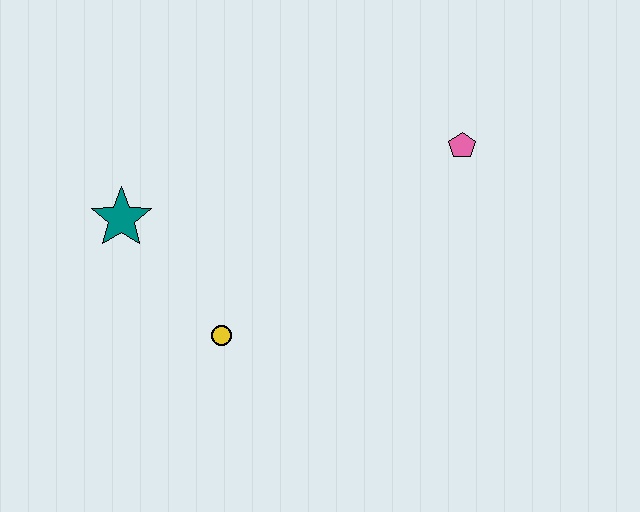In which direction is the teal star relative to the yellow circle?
The teal star is above the yellow circle.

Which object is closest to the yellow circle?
The teal star is closest to the yellow circle.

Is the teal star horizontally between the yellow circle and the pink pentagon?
No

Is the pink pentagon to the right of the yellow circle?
Yes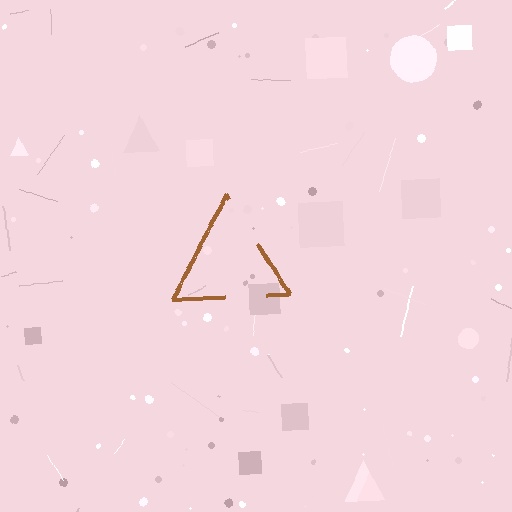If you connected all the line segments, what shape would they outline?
They would outline a triangle.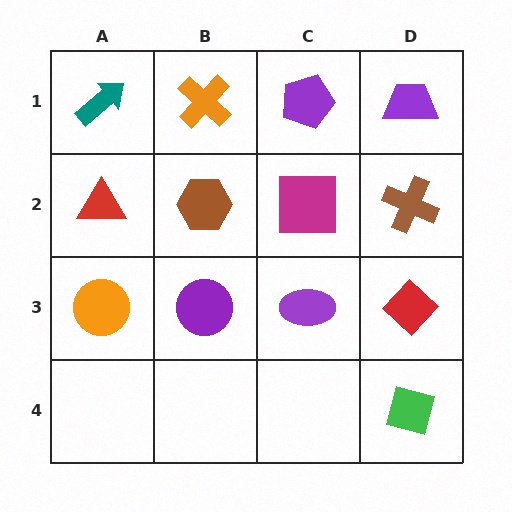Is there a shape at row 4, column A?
No, that cell is empty.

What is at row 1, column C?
A purple pentagon.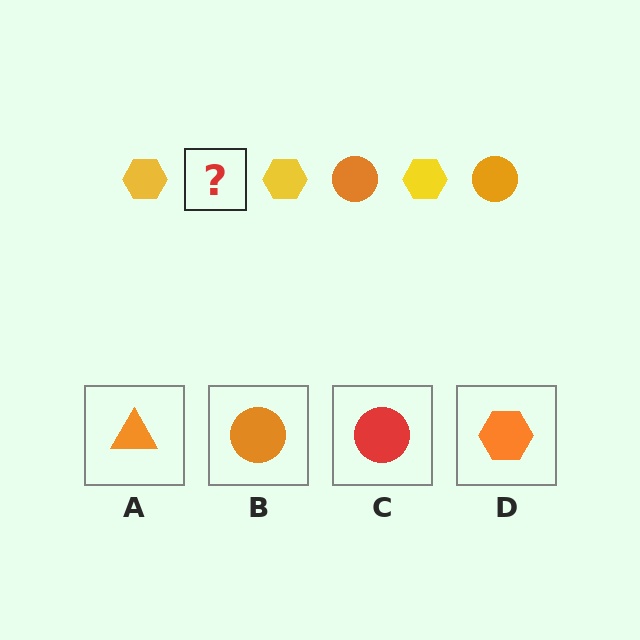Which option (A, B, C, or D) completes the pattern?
B.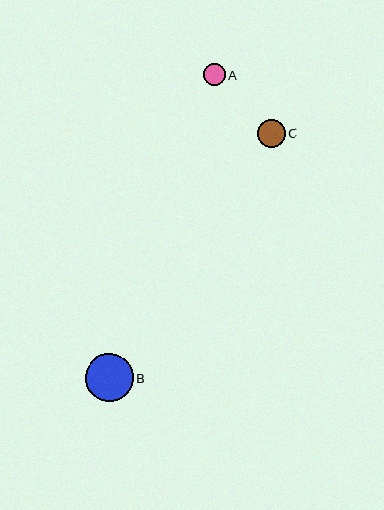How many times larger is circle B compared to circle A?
Circle B is approximately 2.2 times the size of circle A.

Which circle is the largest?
Circle B is the largest with a size of approximately 48 pixels.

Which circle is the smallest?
Circle A is the smallest with a size of approximately 22 pixels.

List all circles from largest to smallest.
From largest to smallest: B, C, A.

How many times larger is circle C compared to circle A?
Circle C is approximately 1.3 times the size of circle A.